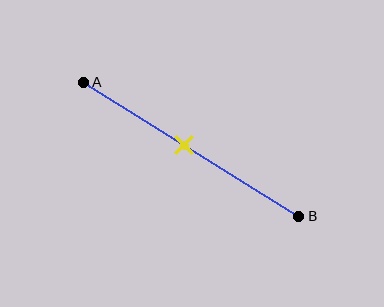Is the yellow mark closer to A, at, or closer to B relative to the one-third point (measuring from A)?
The yellow mark is closer to point B than the one-third point of segment AB.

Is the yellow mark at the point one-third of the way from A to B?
No, the mark is at about 45% from A, not at the 33% one-third point.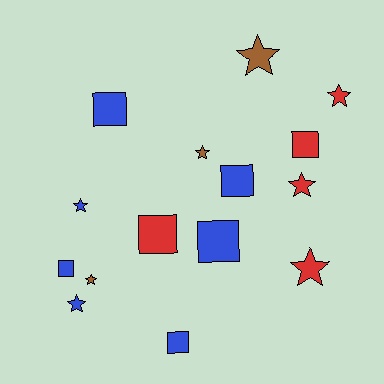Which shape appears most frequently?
Star, with 8 objects.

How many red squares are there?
There are 2 red squares.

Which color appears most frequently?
Blue, with 7 objects.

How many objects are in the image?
There are 15 objects.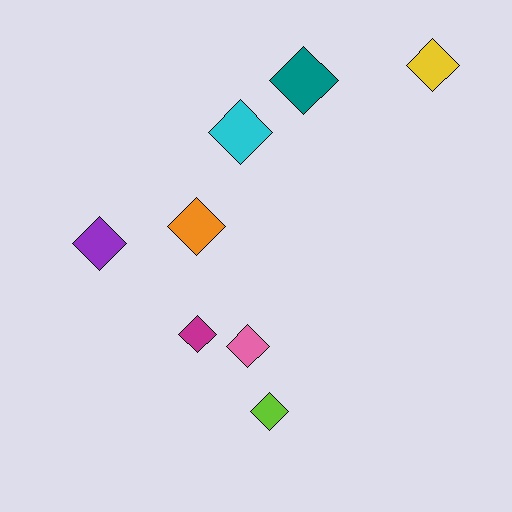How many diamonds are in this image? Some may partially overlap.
There are 8 diamonds.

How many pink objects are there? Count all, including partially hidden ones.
There is 1 pink object.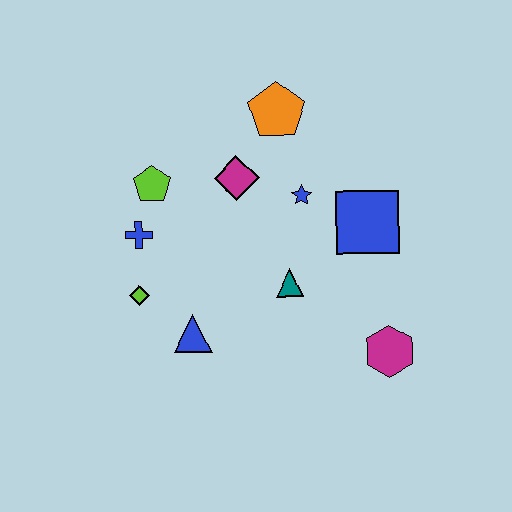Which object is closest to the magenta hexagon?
The teal triangle is closest to the magenta hexagon.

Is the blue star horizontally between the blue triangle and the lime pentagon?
No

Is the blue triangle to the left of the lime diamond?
No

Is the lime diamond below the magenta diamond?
Yes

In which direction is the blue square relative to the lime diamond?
The blue square is to the right of the lime diamond.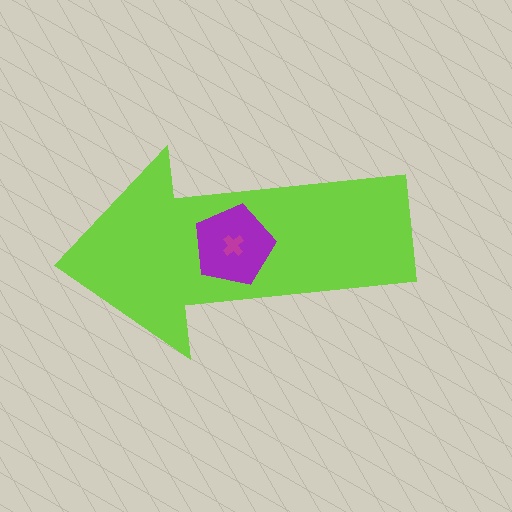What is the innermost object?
The magenta cross.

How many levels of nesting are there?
3.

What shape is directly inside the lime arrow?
The purple pentagon.